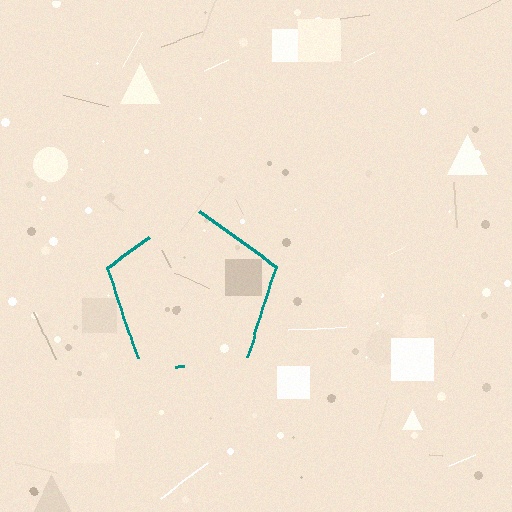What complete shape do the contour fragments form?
The contour fragments form a pentagon.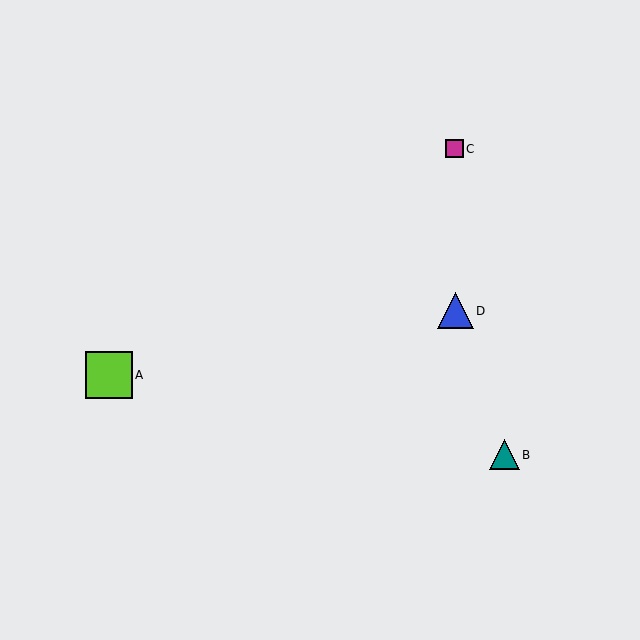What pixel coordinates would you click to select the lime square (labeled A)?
Click at (109, 375) to select the lime square A.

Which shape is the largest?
The lime square (labeled A) is the largest.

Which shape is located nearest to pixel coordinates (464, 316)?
The blue triangle (labeled D) at (455, 311) is nearest to that location.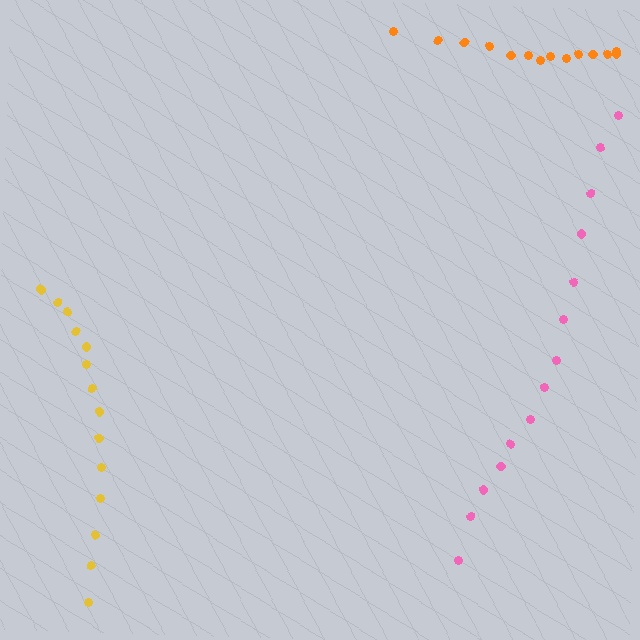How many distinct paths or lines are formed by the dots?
There are 3 distinct paths.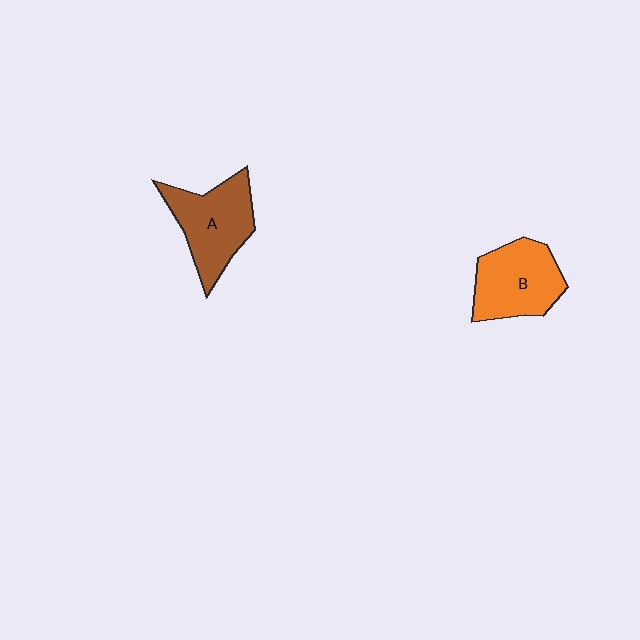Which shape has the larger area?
Shape A (brown).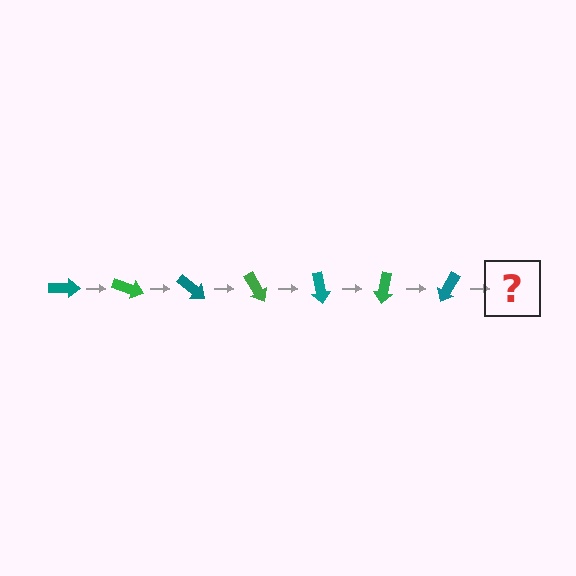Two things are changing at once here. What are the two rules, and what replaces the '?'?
The two rules are that it rotates 20 degrees each step and the color cycles through teal and green. The '?' should be a green arrow, rotated 140 degrees from the start.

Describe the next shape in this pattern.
It should be a green arrow, rotated 140 degrees from the start.